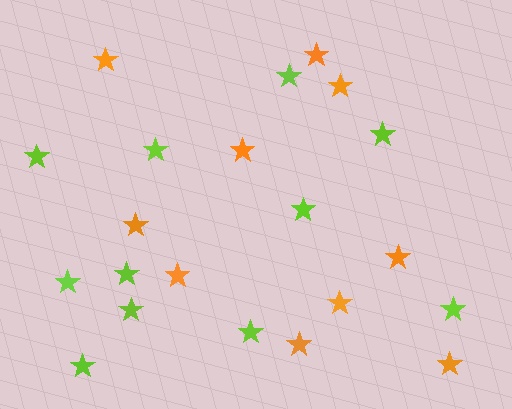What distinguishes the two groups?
There are 2 groups: one group of orange stars (10) and one group of lime stars (11).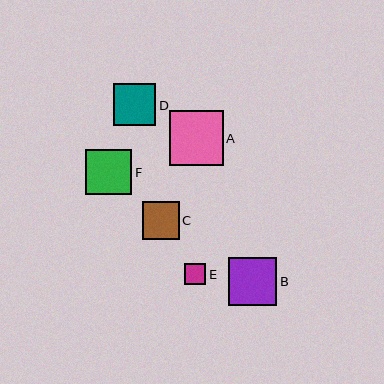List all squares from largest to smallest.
From largest to smallest: A, B, F, D, C, E.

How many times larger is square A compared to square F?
Square A is approximately 1.2 times the size of square F.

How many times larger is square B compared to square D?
Square B is approximately 1.2 times the size of square D.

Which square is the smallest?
Square E is the smallest with a size of approximately 21 pixels.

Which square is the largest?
Square A is the largest with a size of approximately 54 pixels.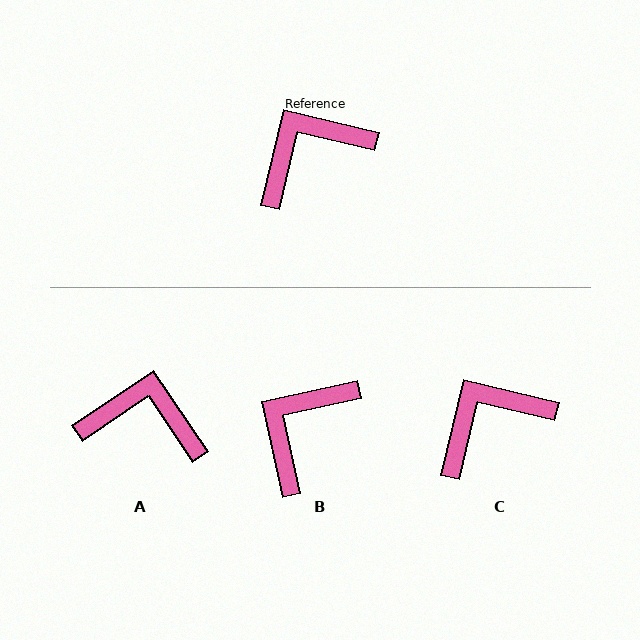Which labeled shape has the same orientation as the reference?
C.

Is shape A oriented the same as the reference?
No, it is off by about 43 degrees.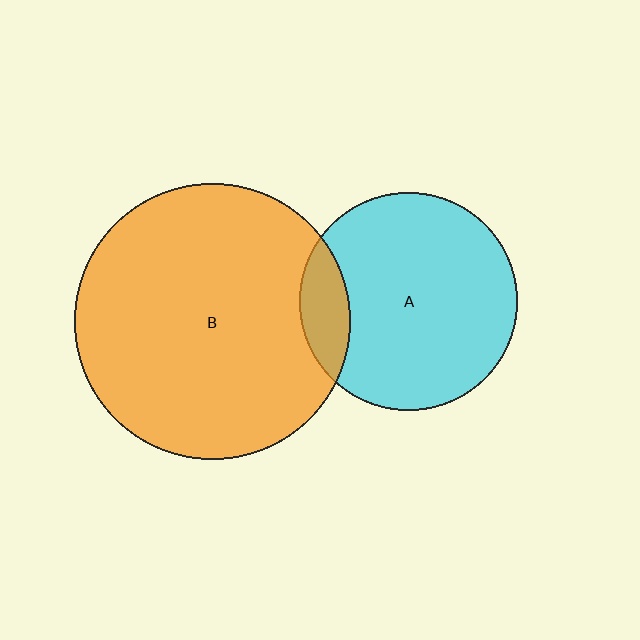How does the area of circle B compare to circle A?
Approximately 1.6 times.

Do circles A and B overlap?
Yes.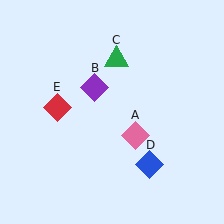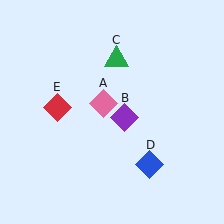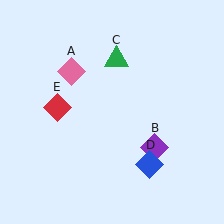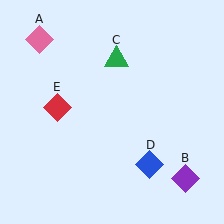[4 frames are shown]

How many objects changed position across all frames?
2 objects changed position: pink diamond (object A), purple diamond (object B).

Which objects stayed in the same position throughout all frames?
Green triangle (object C) and blue diamond (object D) and red diamond (object E) remained stationary.